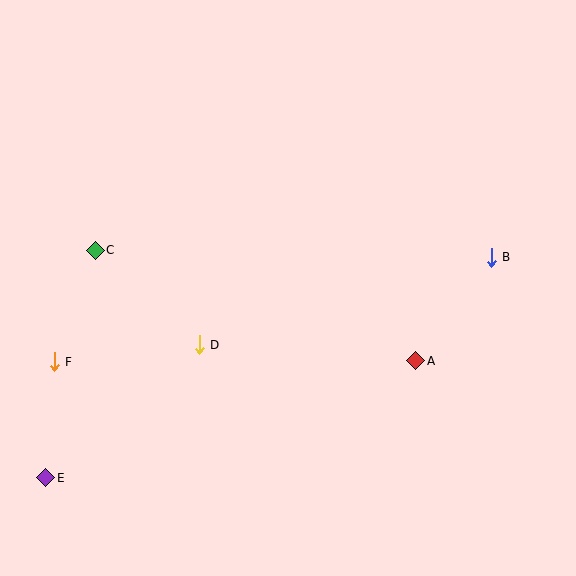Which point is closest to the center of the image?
Point D at (199, 345) is closest to the center.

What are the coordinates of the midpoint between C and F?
The midpoint between C and F is at (75, 306).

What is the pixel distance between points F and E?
The distance between F and E is 117 pixels.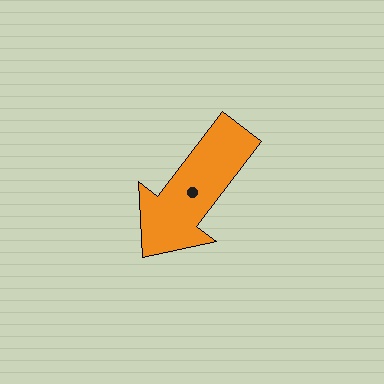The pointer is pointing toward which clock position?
Roughly 7 o'clock.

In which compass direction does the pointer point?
Southwest.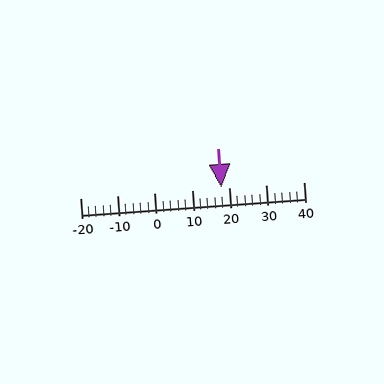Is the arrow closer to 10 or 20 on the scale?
The arrow is closer to 20.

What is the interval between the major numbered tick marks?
The major tick marks are spaced 10 units apart.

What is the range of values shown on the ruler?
The ruler shows values from -20 to 40.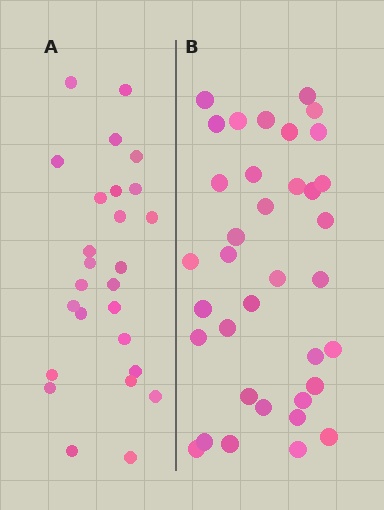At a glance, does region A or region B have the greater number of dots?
Region B (the right region) has more dots.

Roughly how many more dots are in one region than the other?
Region B has roughly 10 or so more dots than region A.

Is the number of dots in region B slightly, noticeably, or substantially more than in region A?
Region B has noticeably more, but not dramatically so. The ratio is roughly 1.4 to 1.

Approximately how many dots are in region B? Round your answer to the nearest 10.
About 40 dots. (The exact count is 36, which rounds to 40.)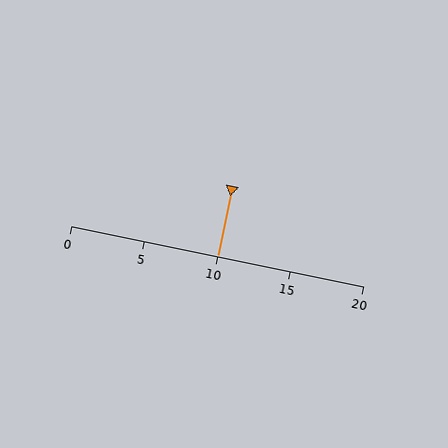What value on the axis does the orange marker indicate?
The marker indicates approximately 10.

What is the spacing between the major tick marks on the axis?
The major ticks are spaced 5 apart.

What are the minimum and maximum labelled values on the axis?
The axis runs from 0 to 20.